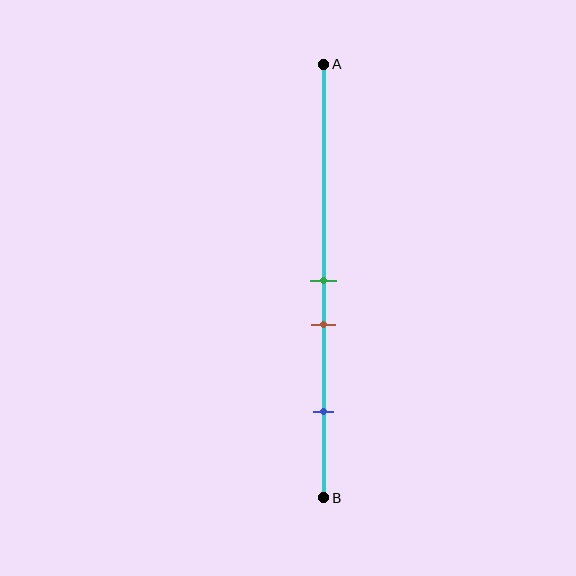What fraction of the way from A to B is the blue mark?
The blue mark is approximately 80% (0.8) of the way from A to B.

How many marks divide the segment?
There are 3 marks dividing the segment.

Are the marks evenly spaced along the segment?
No, the marks are not evenly spaced.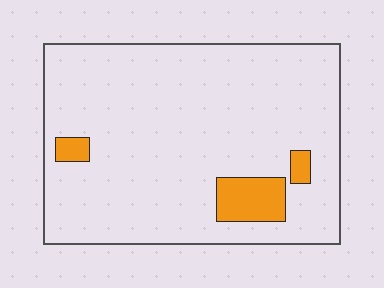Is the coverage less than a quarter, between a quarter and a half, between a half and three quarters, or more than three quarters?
Less than a quarter.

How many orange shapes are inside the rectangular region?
3.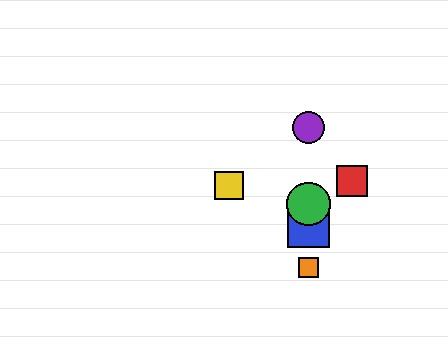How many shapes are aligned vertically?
4 shapes (the blue square, the green circle, the purple circle, the orange square) are aligned vertically.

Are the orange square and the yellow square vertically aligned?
No, the orange square is at x≈308 and the yellow square is at x≈229.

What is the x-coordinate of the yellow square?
The yellow square is at x≈229.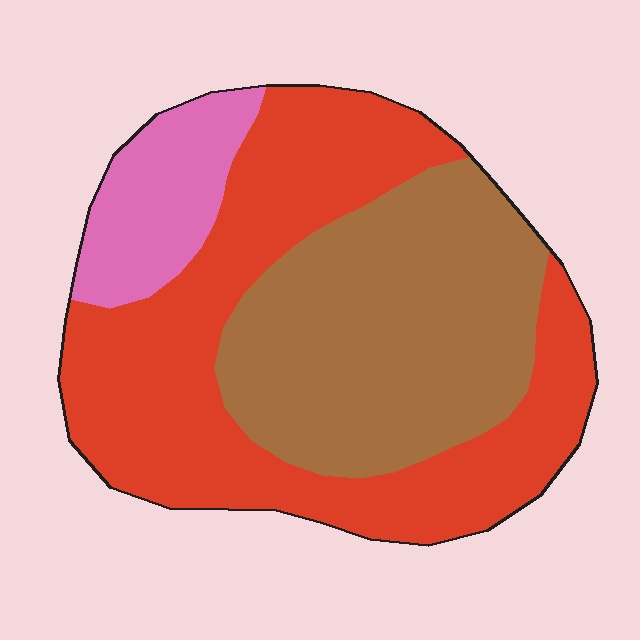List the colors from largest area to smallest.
From largest to smallest: red, brown, pink.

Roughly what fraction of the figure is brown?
Brown takes up about three eighths (3/8) of the figure.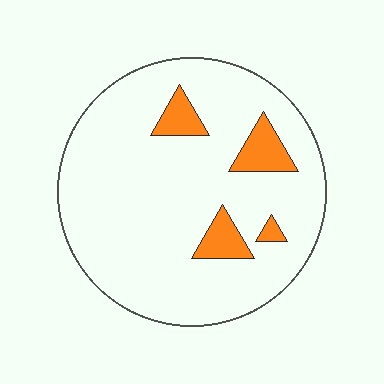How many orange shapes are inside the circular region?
4.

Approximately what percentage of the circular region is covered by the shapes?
Approximately 10%.